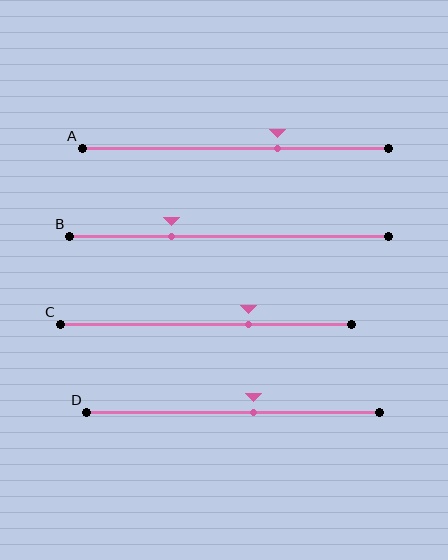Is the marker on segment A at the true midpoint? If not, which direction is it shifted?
No, the marker on segment A is shifted to the right by about 14% of the segment length.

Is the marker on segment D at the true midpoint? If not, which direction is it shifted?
No, the marker on segment D is shifted to the right by about 7% of the segment length.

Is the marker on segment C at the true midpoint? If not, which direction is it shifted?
No, the marker on segment C is shifted to the right by about 15% of the segment length.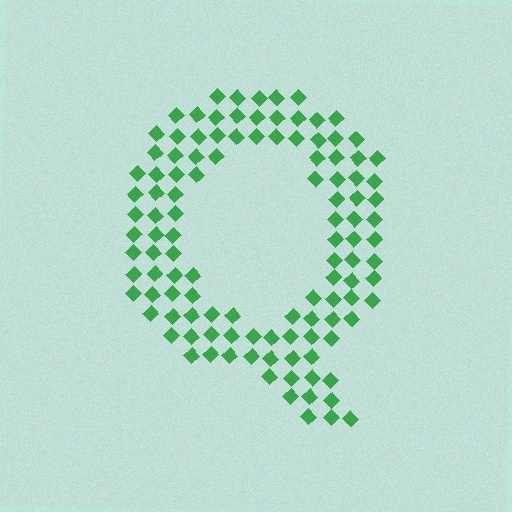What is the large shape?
The large shape is the letter Q.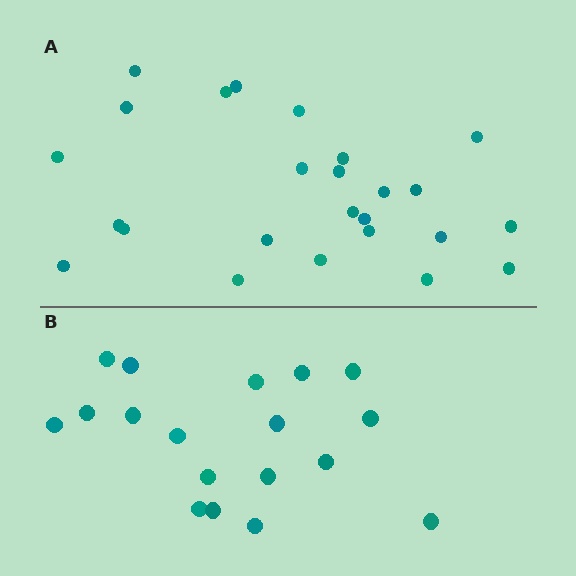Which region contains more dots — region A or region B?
Region A (the top region) has more dots.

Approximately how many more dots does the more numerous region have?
Region A has roughly 8 or so more dots than region B.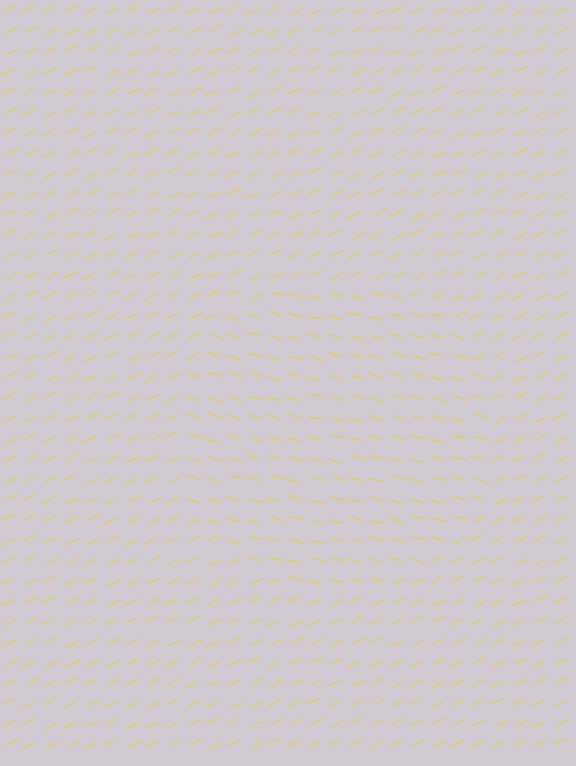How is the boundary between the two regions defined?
The boundary is defined purely by a change in line orientation (approximately 45 degrees difference). All lines are the same color and thickness.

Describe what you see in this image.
The image is filled with small yellow line segments. A circle region in the image has lines oriented differently from the surrounding lines, creating a visible texture boundary.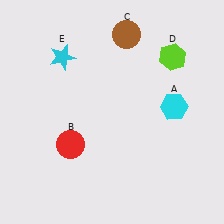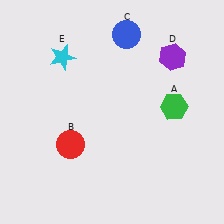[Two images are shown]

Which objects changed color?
A changed from cyan to green. C changed from brown to blue. D changed from lime to purple.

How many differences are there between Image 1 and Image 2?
There are 3 differences between the two images.